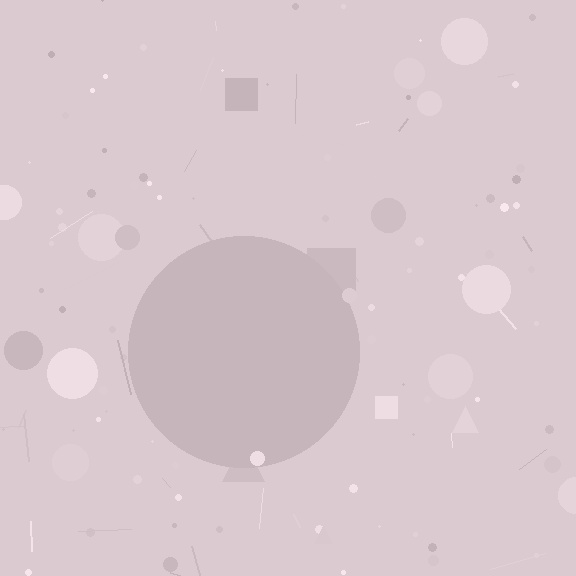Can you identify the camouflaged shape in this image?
The camouflaged shape is a circle.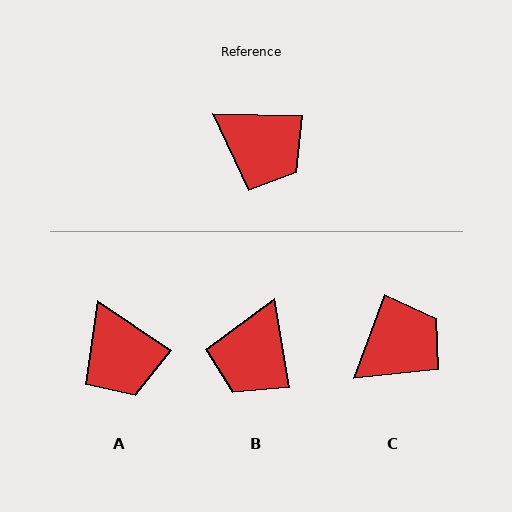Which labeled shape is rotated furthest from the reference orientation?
B, about 79 degrees away.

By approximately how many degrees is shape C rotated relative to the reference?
Approximately 71 degrees counter-clockwise.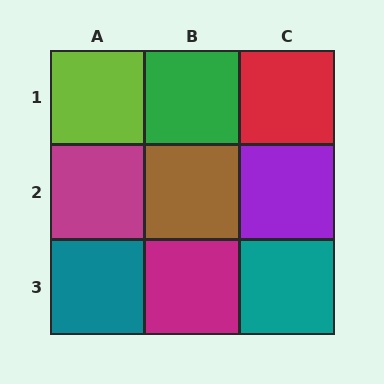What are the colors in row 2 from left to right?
Magenta, brown, purple.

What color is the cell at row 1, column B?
Green.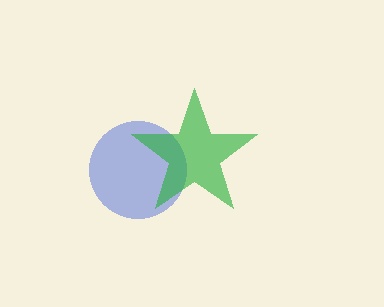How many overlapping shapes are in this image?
There are 2 overlapping shapes in the image.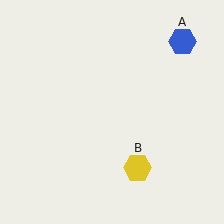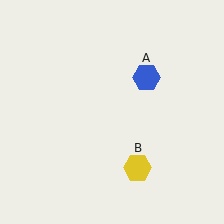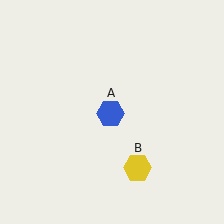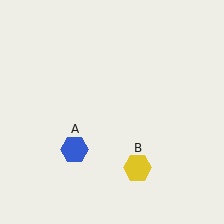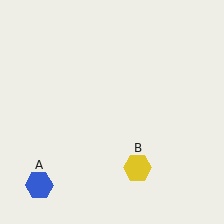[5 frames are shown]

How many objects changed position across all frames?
1 object changed position: blue hexagon (object A).